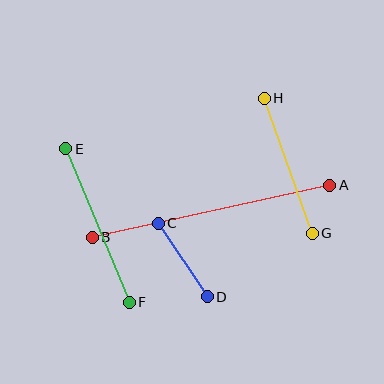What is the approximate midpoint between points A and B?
The midpoint is at approximately (211, 211) pixels.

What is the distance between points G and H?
The distance is approximately 143 pixels.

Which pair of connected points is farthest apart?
Points A and B are farthest apart.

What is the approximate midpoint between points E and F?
The midpoint is at approximately (98, 226) pixels.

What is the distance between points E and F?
The distance is approximately 166 pixels.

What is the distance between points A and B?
The distance is approximately 243 pixels.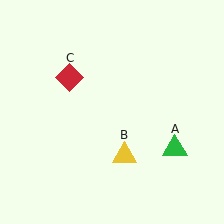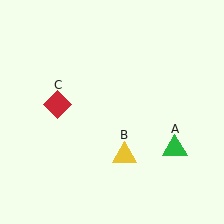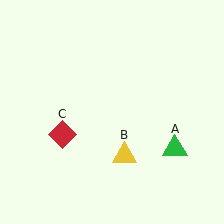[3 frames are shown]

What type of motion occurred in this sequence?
The red diamond (object C) rotated counterclockwise around the center of the scene.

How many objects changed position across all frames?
1 object changed position: red diamond (object C).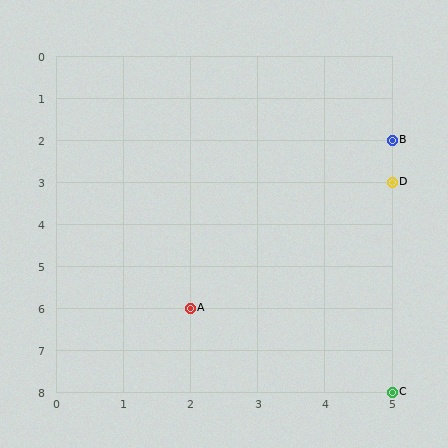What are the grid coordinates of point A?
Point A is at grid coordinates (2, 6).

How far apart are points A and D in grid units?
Points A and D are 3 columns and 3 rows apart (about 4.2 grid units diagonally).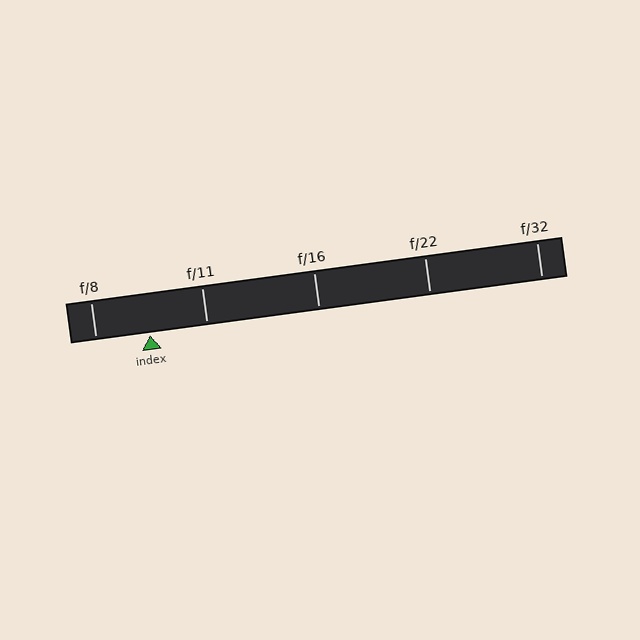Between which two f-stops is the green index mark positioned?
The index mark is between f/8 and f/11.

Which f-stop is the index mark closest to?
The index mark is closest to f/8.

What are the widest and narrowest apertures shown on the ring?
The widest aperture shown is f/8 and the narrowest is f/32.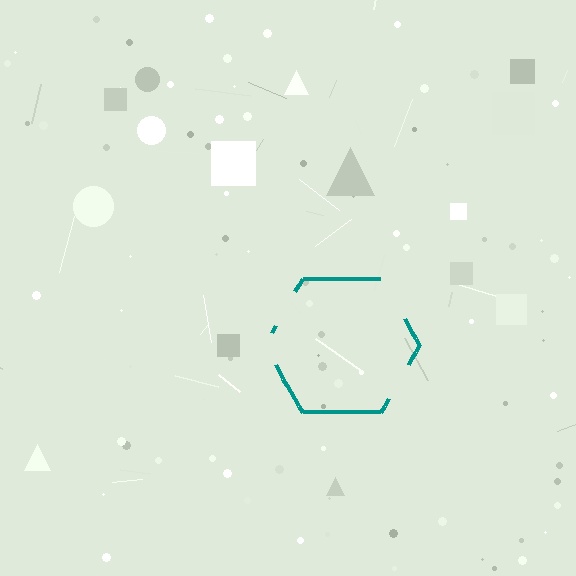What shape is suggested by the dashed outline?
The dashed outline suggests a hexagon.